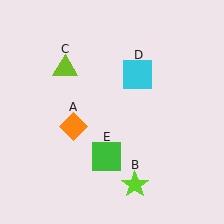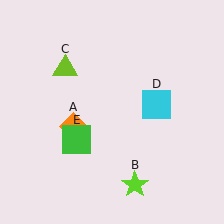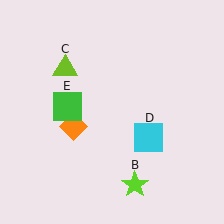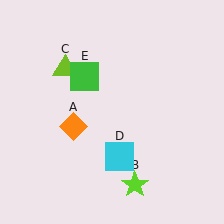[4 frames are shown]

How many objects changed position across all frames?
2 objects changed position: cyan square (object D), green square (object E).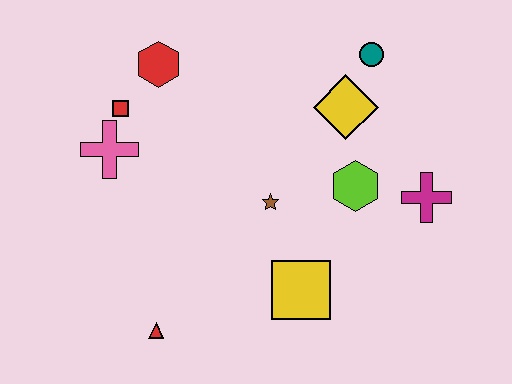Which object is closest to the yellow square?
The brown star is closest to the yellow square.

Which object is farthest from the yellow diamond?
The red triangle is farthest from the yellow diamond.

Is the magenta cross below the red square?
Yes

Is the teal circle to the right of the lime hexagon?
Yes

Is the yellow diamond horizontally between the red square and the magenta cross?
Yes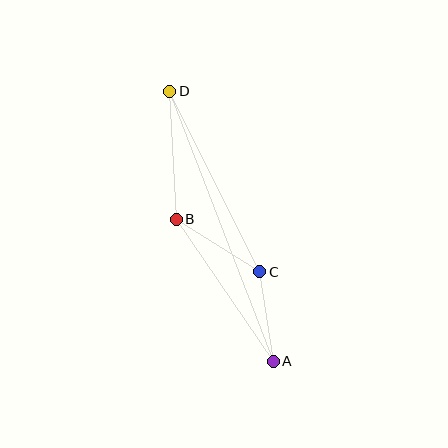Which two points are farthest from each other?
Points A and D are farthest from each other.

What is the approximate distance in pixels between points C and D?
The distance between C and D is approximately 202 pixels.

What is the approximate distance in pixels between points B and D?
The distance between B and D is approximately 128 pixels.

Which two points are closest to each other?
Points A and C are closest to each other.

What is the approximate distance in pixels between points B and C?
The distance between B and C is approximately 99 pixels.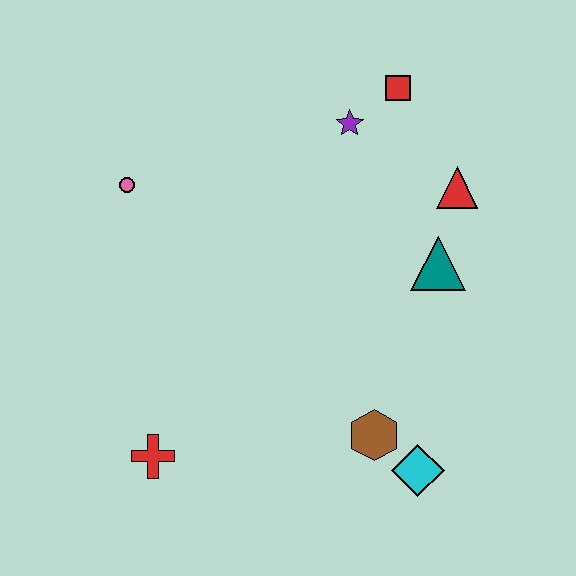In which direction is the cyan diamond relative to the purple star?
The cyan diamond is below the purple star.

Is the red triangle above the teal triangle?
Yes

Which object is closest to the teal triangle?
The red triangle is closest to the teal triangle.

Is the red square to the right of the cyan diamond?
No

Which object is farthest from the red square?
The red cross is farthest from the red square.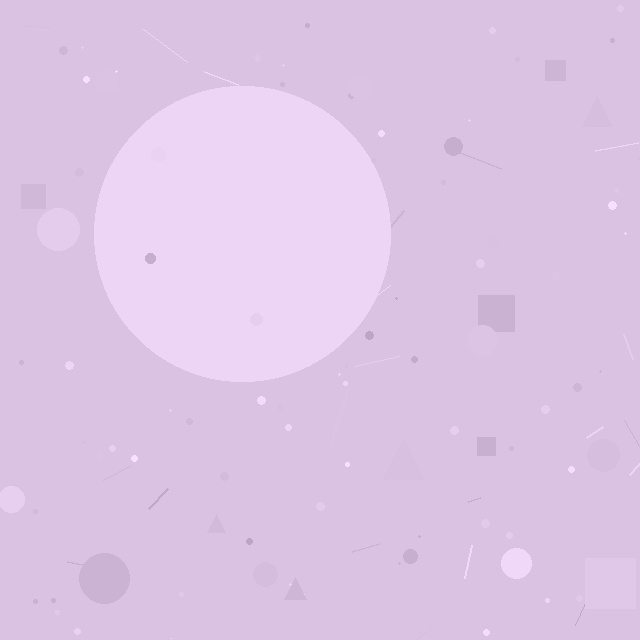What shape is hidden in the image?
A circle is hidden in the image.